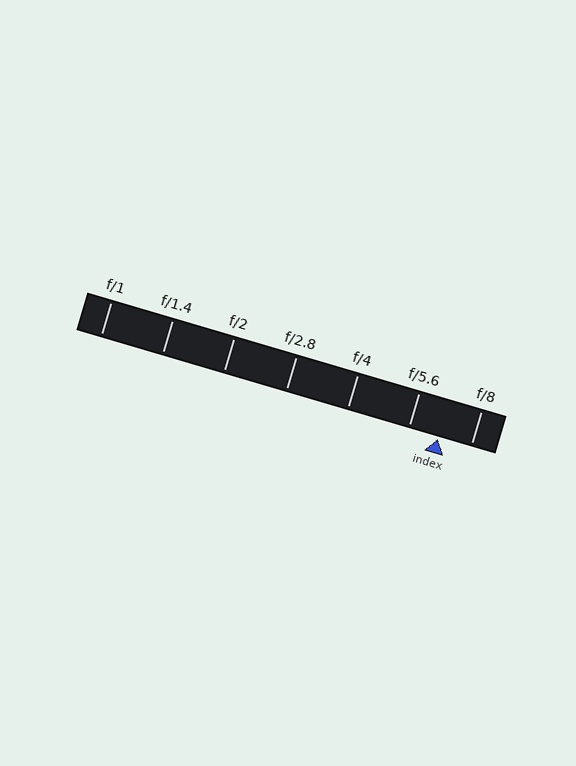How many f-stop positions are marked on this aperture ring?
There are 7 f-stop positions marked.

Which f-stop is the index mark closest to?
The index mark is closest to f/5.6.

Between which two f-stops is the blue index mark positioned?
The index mark is between f/5.6 and f/8.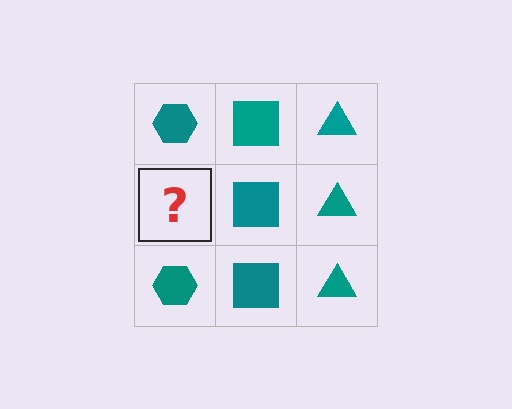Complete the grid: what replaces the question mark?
The question mark should be replaced with a teal hexagon.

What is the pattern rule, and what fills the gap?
The rule is that each column has a consistent shape. The gap should be filled with a teal hexagon.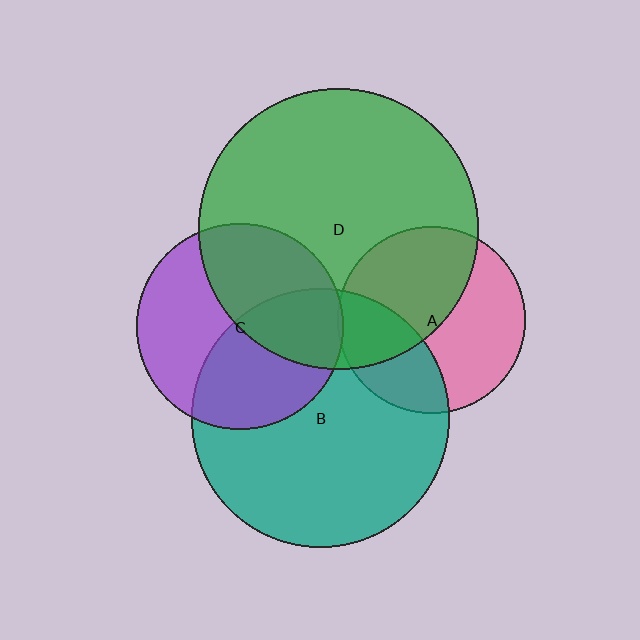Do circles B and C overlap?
Yes.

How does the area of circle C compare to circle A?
Approximately 1.2 times.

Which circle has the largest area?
Circle D (green).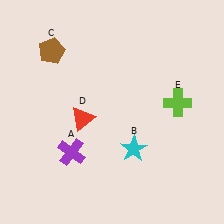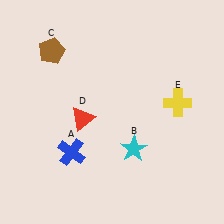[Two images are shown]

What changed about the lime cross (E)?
In Image 1, E is lime. In Image 2, it changed to yellow.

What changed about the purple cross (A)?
In Image 1, A is purple. In Image 2, it changed to blue.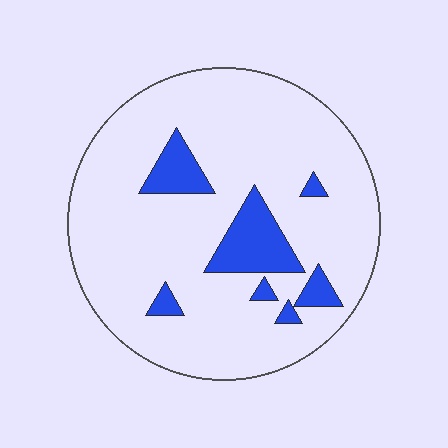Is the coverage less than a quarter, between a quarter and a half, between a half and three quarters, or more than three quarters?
Less than a quarter.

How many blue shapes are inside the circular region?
7.